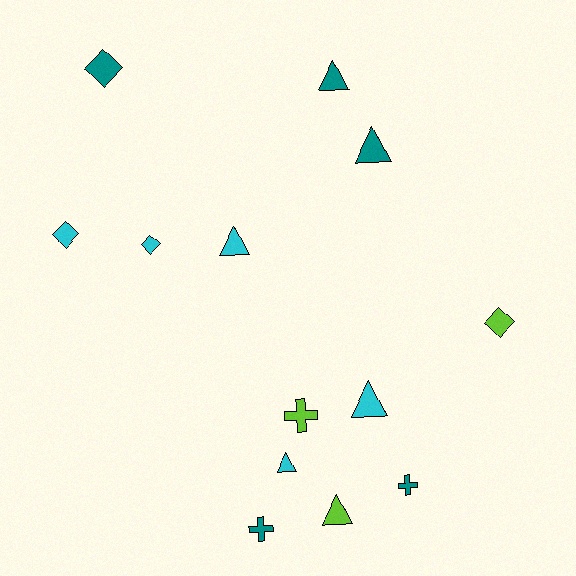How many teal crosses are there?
There are 2 teal crosses.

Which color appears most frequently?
Cyan, with 5 objects.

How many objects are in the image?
There are 13 objects.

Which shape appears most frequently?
Triangle, with 6 objects.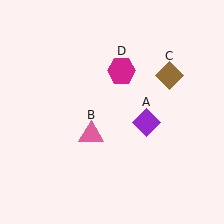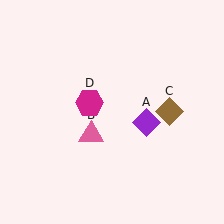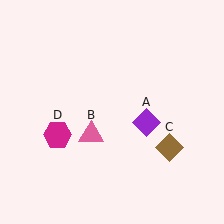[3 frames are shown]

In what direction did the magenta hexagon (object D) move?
The magenta hexagon (object D) moved down and to the left.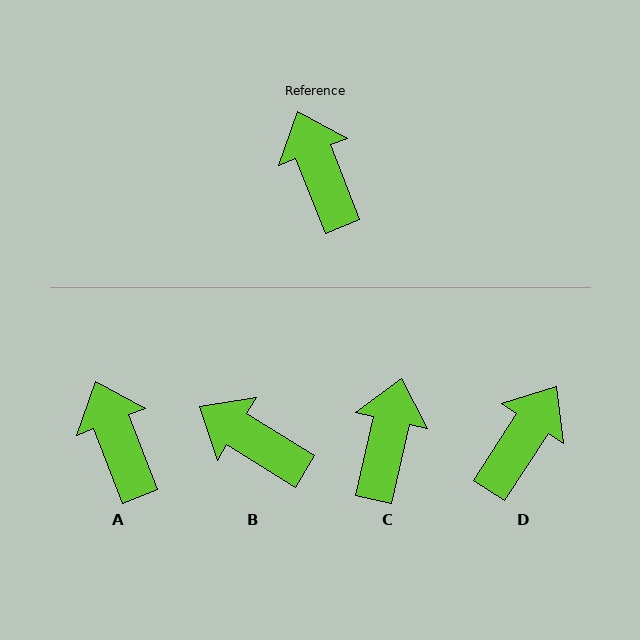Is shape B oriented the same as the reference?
No, it is off by about 37 degrees.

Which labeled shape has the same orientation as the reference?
A.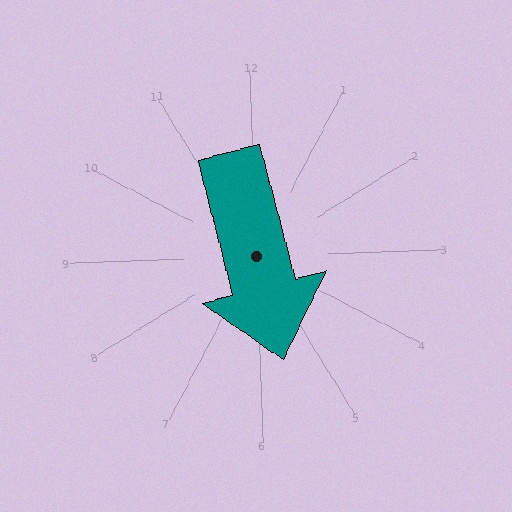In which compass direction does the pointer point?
South.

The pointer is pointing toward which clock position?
Roughly 6 o'clock.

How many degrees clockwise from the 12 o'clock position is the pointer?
Approximately 167 degrees.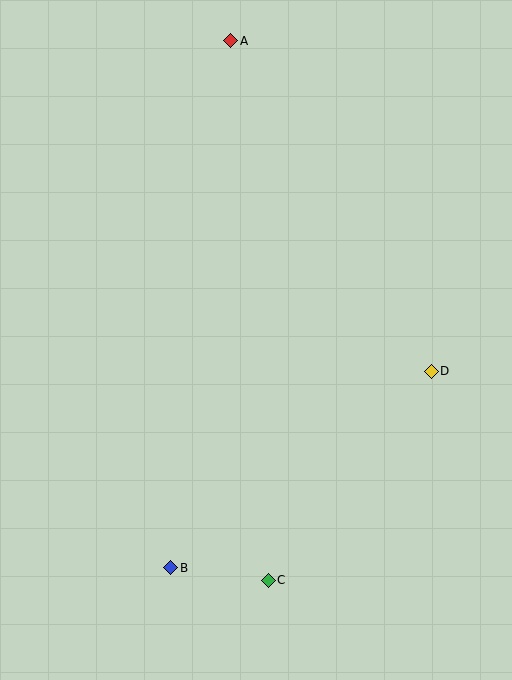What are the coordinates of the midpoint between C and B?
The midpoint between C and B is at (220, 574).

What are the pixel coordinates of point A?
Point A is at (231, 41).